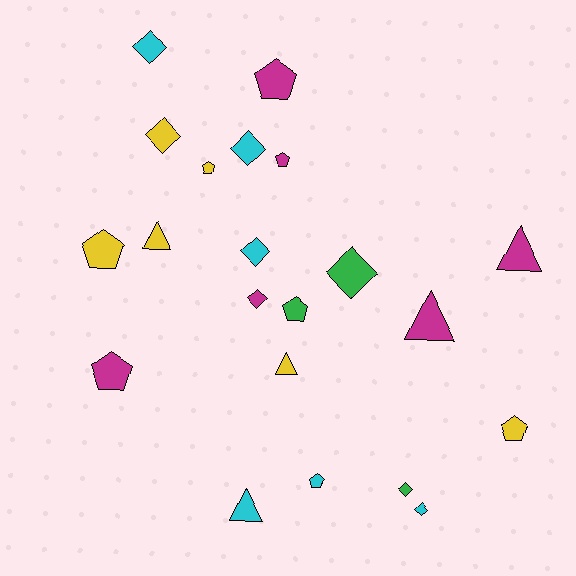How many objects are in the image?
There are 21 objects.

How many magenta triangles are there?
There are 2 magenta triangles.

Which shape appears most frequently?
Pentagon, with 8 objects.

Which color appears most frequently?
Magenta, with 6 objects.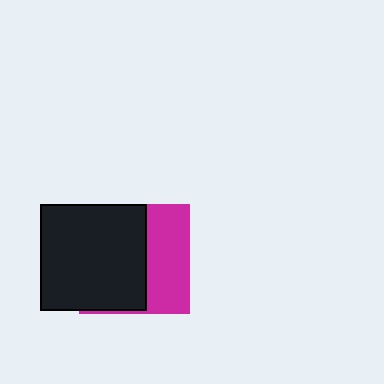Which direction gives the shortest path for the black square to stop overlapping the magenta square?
Moving left gives the shortest separation.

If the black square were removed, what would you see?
You would see the complete magenta square.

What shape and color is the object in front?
The object in front is a black square.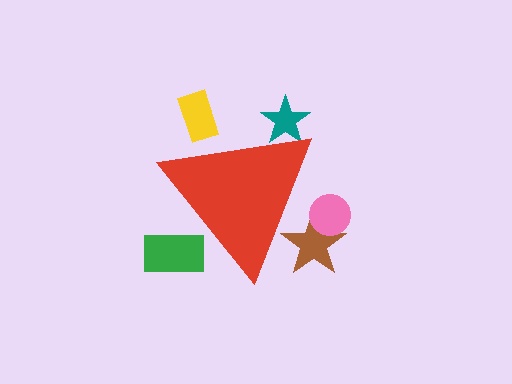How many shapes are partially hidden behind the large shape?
5 shapes are partially hidden.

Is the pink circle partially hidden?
Yes, the pink circle is partially hidden behind the red triangle.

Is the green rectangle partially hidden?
Yes, the green rectangle is partially hidden behind the red triangle.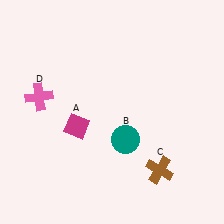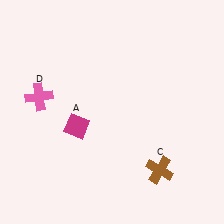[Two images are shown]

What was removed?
The teal circle (B) was removed in Image 2.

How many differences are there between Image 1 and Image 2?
There is 1 difference between the two images.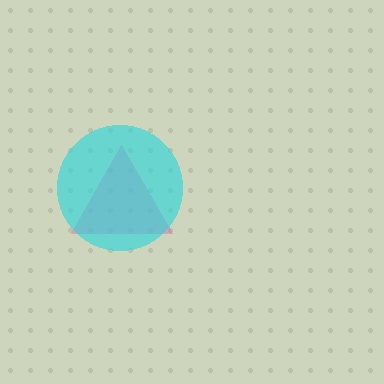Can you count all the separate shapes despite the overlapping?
Yes, there are 2 separate shapes.